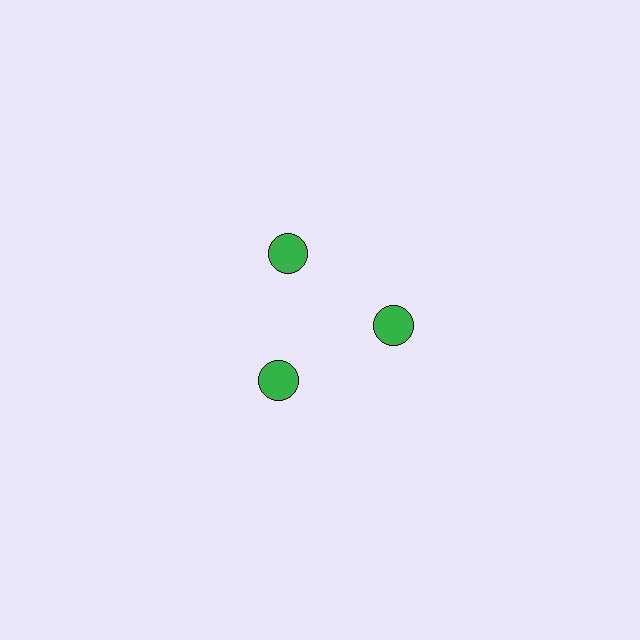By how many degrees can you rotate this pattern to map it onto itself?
The pattern maps onto itself every 120 degrees of rotation.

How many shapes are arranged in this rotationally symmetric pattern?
There are 3 shapes, arranged in 3 groups of 1.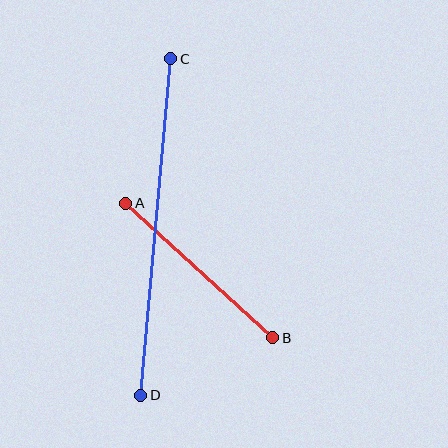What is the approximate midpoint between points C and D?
The midpoint is at approximately (156, 227) pixels.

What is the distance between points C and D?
The distance is approximately 338 pixels.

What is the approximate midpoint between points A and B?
The midpoint is at approximately (199, 271) pixels.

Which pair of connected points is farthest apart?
Points C and D are farthest apart.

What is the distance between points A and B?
The distance is approximately 199 pixels.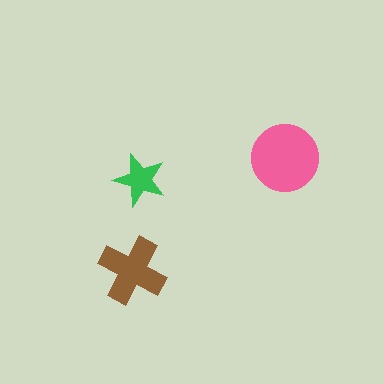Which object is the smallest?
The green star.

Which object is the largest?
The pink circle.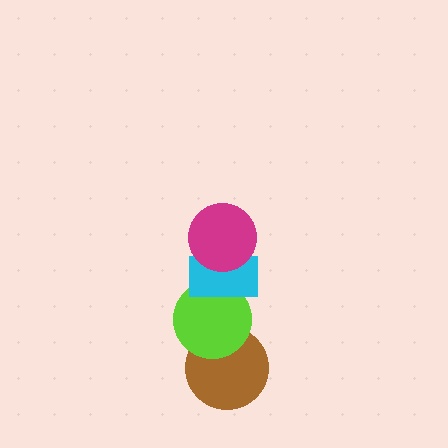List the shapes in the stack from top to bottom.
From top to bottom: the magenta circle, the cyan rectangle, the lime circle, the brown circle.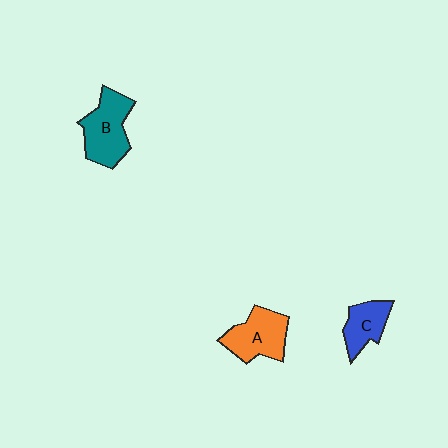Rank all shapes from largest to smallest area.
From largest to smallest: B (teal), A (orange), C (blue).